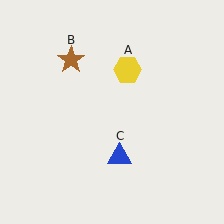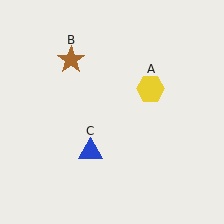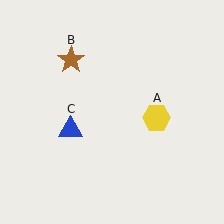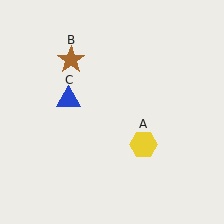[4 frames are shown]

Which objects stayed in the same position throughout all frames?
Brown star (object B) remained stationary.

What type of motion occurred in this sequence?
The yellow hexagon (object A), blue triangle (object C) rotated clockwise around the center of the scene.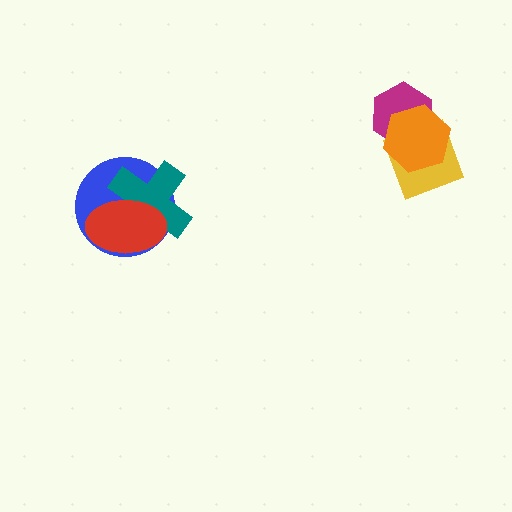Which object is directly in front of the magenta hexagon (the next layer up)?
The yellow diamond is directly in front of the magenta hexagon.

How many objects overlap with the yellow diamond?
2 objects overlap with the yellow diamond.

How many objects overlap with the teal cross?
2 objects overlap with the teal cross.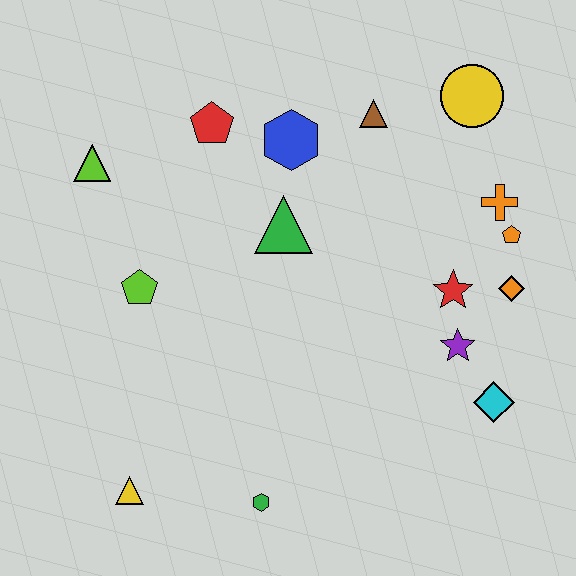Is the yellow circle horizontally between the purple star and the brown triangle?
No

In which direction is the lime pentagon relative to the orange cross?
The lime pentagon is to the left of the orange cross.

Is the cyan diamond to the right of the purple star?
Yes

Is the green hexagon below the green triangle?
Yes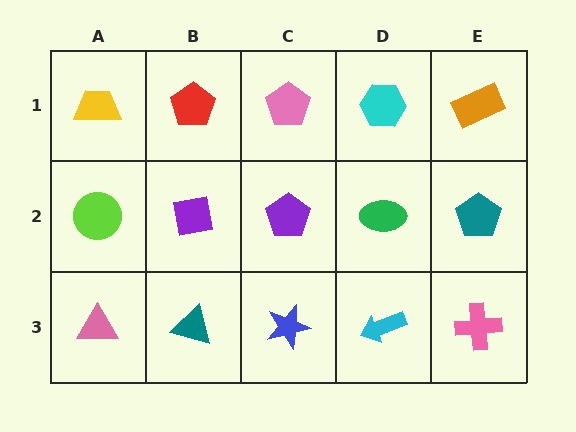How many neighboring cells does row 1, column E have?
2.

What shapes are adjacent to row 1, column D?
A green ellipse (row 2, column D), a pink pentagon (row 1, column C), an orange rectangle (row 1, column E).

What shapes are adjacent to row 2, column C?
A pink pentagon (row 1, column C), a blue star (row 3, column C), a purple square (row 2, column B), a green ellipse (row 2, column D).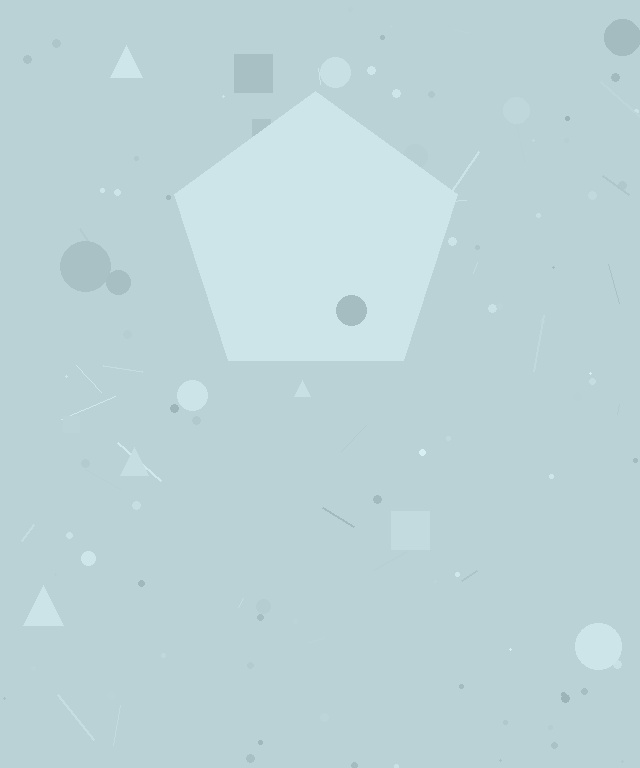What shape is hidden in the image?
A pentagon is hidden in the image.